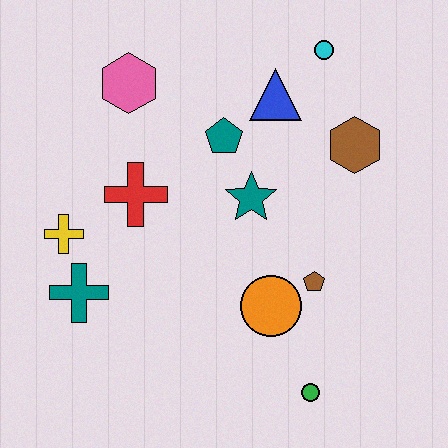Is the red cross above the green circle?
Yes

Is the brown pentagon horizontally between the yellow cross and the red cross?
No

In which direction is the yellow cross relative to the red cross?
The yellow cross is to the left of the red cross.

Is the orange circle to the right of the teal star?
Yes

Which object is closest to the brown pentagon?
The orange circle is closest to the brown pentagon.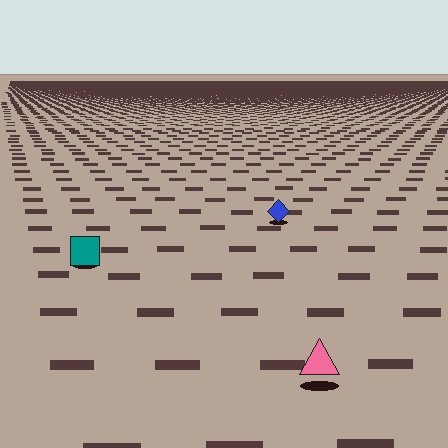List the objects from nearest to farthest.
From nearest to farthest: the pink triangle, the teal square, the blue diamond.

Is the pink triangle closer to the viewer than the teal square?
Yes. The pink triangle is closer — you can tell from the texture gradient: the ground texture is coarser near it.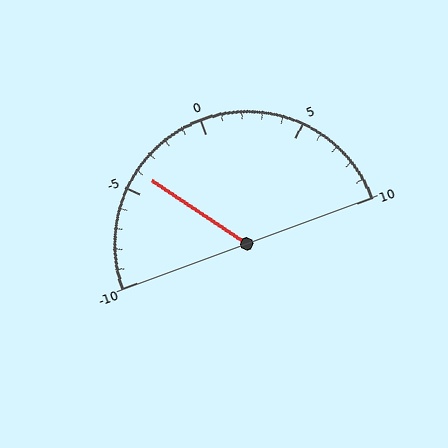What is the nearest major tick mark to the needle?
The nearest major tick mark is -5.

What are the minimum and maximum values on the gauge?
The gauge ranges from -10 to 10.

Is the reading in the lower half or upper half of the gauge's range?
The reading is in the lower half of the range (-10 to 10).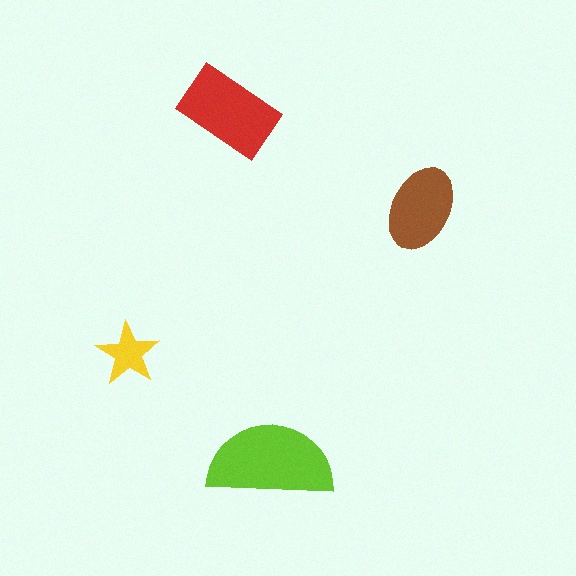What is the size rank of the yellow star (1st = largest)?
4th.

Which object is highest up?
The red rectangle is topmost.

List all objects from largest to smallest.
The lime semicircle, the red rectangle, the brown ellipse, the yellow star.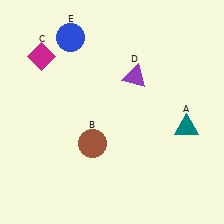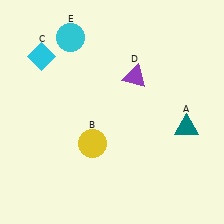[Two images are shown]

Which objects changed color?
B changed from brown to yellow. C changed from magenta to cyan. E changed from blue to cyan.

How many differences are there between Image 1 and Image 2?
There are 3 differences between the two images.